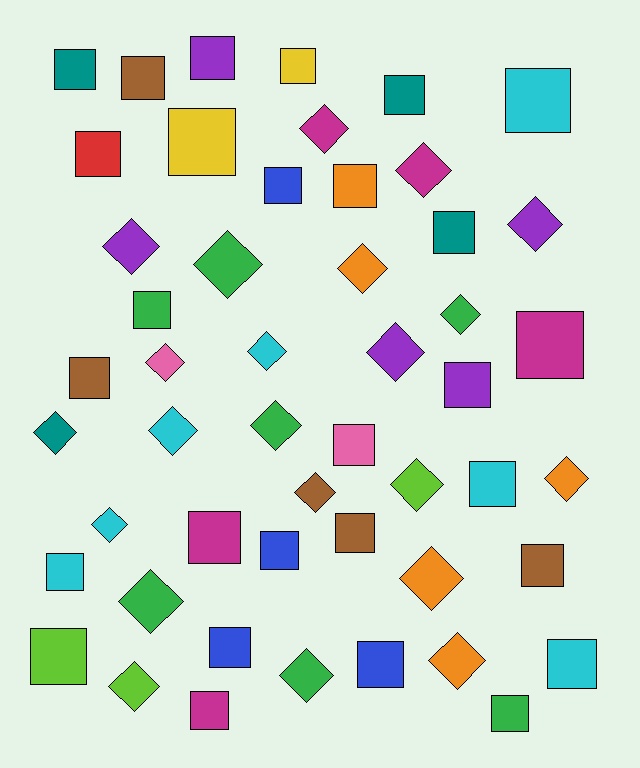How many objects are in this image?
There are 50 objects.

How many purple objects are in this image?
There are 5 purple objects.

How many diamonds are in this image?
There are 22 diamonds.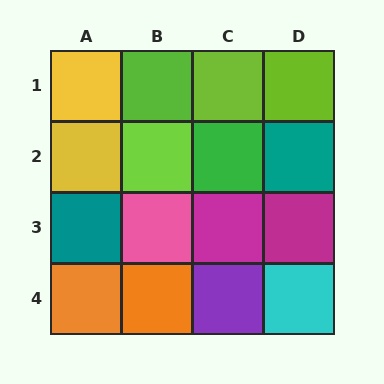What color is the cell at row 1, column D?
Lime.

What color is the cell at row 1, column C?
Lime.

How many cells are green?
1 cell is green.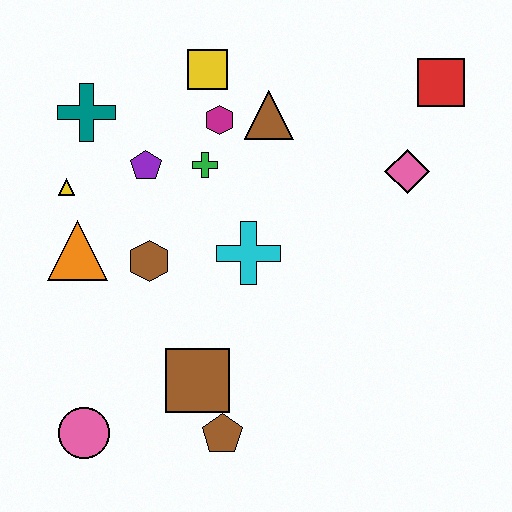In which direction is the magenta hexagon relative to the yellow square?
The magenta hexagon is below the yellow square.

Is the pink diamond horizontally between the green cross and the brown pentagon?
No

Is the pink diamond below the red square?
Yes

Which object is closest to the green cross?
The magenta hexagon is closest to the green cross.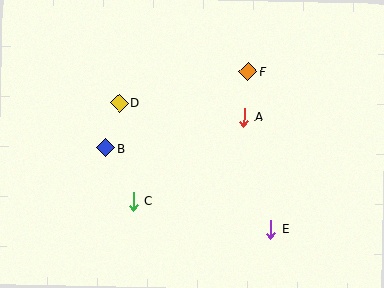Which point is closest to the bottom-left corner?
Point C is closest to the bottom-left corner.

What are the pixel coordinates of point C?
Point C is at (133, 201).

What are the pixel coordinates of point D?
Point D is at (119, 103).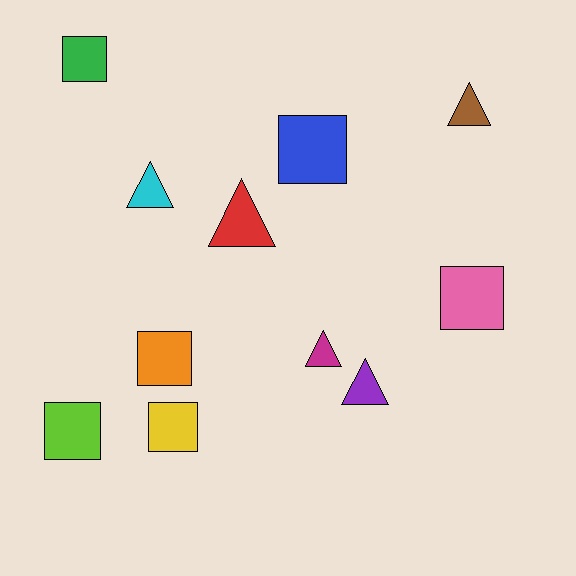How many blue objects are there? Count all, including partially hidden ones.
There is 1 blue object.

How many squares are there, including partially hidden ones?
There are 6 squares.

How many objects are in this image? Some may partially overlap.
There are 11 objects.